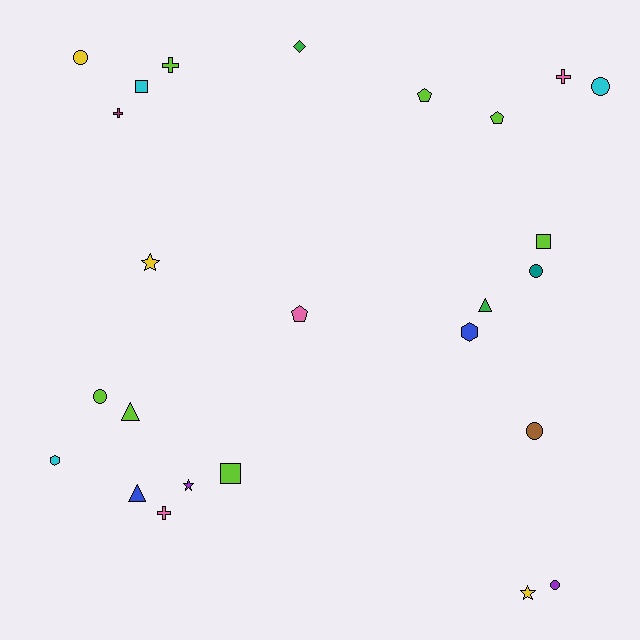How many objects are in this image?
There are 25 objects.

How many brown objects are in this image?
There is 1 brown object.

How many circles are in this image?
There are 6 circles.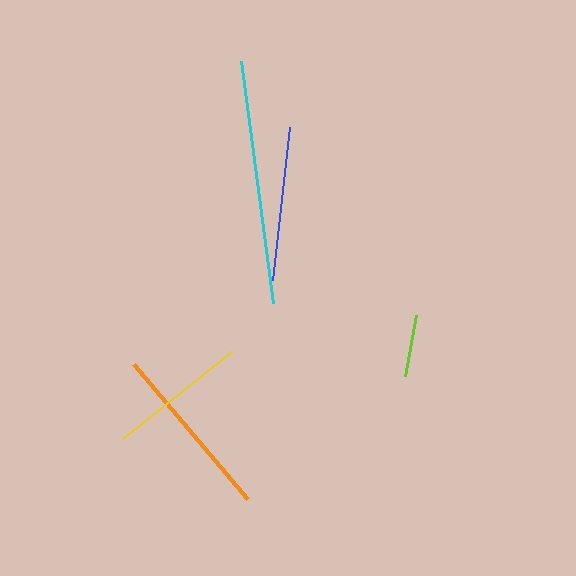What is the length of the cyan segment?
The cyan segment is approximately 245 pixels long.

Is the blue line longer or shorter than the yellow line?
The blue line is longer than the yellow line.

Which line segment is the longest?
The cyan line is the longest at approximately 245 pixels.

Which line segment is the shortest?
The lime line is the shortest at approximately 63 pixels.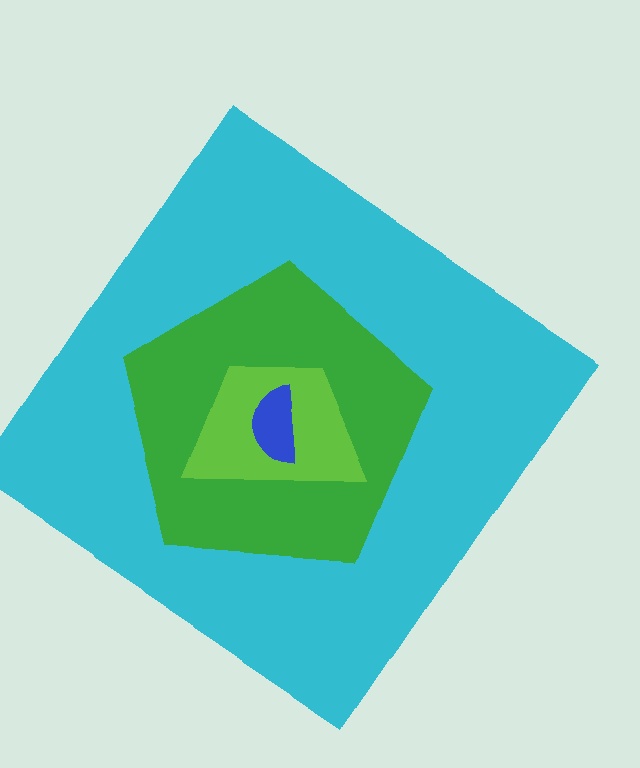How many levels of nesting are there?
4.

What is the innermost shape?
The blue semicircle.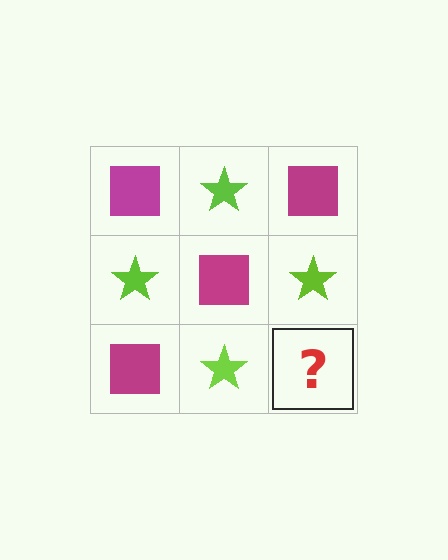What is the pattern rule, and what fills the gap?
The rule is that it alternates magenta square and lime star in a checkerboard pattern. The gap should be filled with a magenta square.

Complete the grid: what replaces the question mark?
The question mark should be replaced with a magenta square.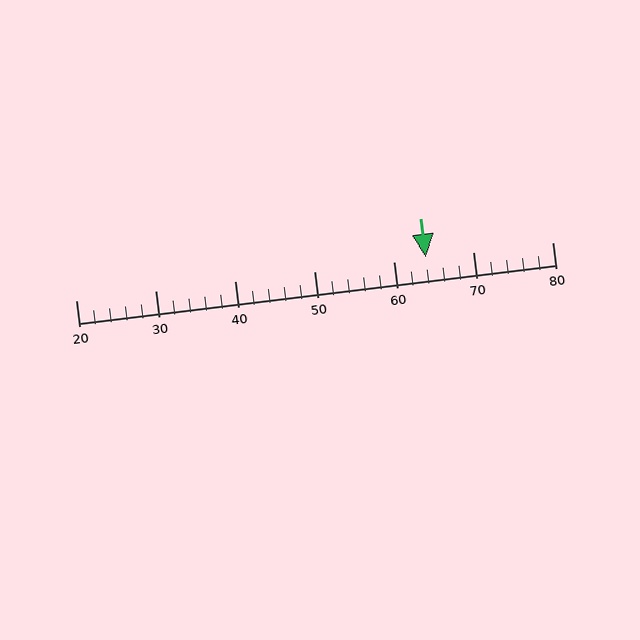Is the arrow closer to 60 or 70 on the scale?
The arrow is closer to 60.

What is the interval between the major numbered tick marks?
The major tick marks are spaced 10 units apart.